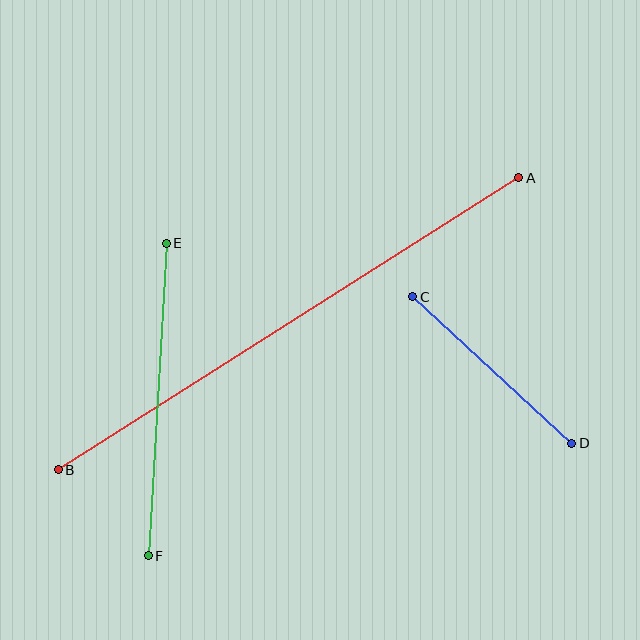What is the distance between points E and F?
The distance is approximately 313 pixels.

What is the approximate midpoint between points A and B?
The midpoint is at approximately (288, 324) pixels.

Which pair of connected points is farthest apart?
Points A and B are farthest apart.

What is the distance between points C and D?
The distance is approximately 216 pixels.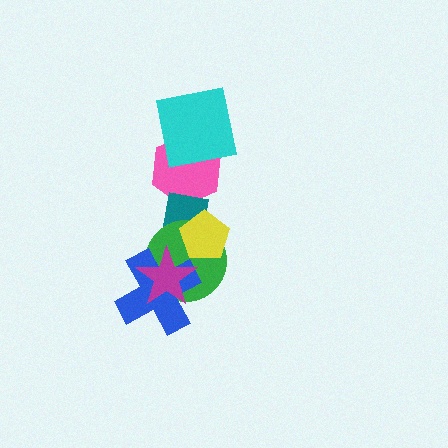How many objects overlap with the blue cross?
2 objects overlap with the blue cross.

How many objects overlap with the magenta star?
2 objects overlap with the magenta star.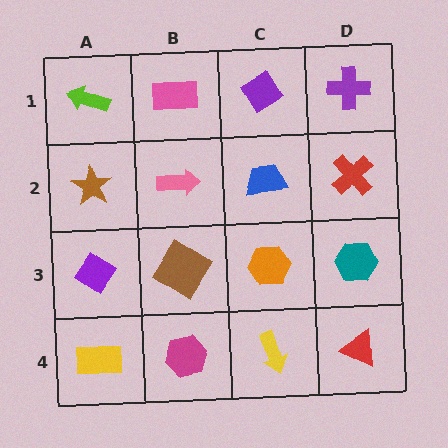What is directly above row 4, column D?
A teal hexagon.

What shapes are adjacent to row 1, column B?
A pink arrow (row 2, column B), a lime arrow (row 1, column A), a purple diamond (row 1, column C).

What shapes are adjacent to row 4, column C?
An orange hexagon (row 3, column C), a magenta hexagon (row 4, column B), a red triangle (row 4, column D).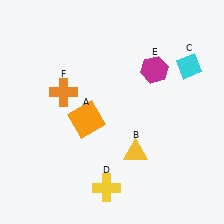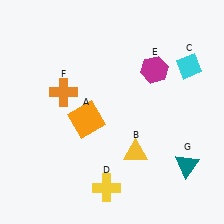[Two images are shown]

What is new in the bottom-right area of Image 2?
A teal triangle (G) was added in the bottom-right area of Image 2.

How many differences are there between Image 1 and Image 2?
There is 1 difference between the two images.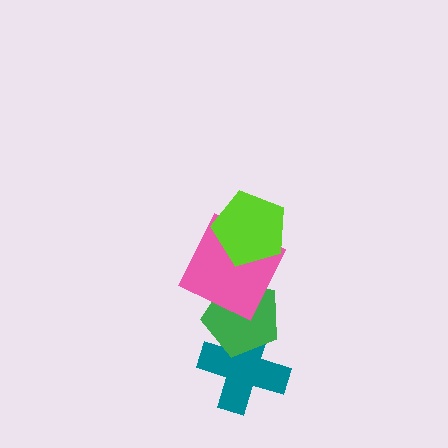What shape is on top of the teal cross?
The green pentagon is on top of the teal cross.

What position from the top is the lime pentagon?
The lime pentagon is 1st from the top.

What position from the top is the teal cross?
The teal cross is 4th from the top.